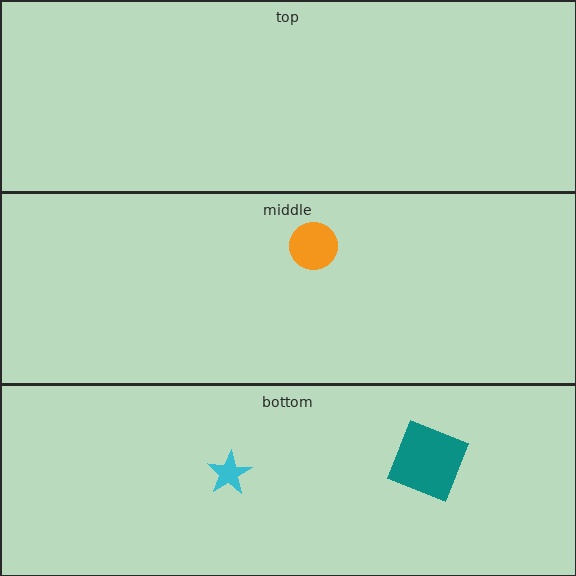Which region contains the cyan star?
The bottom region.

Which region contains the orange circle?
The middle region.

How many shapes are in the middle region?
1.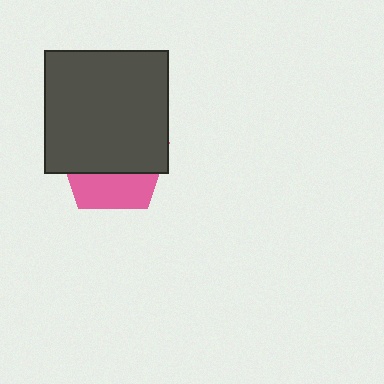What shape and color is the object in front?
The object in front is a dark gray square.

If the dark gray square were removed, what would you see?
You would see the complete pink pentagon.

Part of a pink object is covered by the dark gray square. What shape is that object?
It is a pentagon.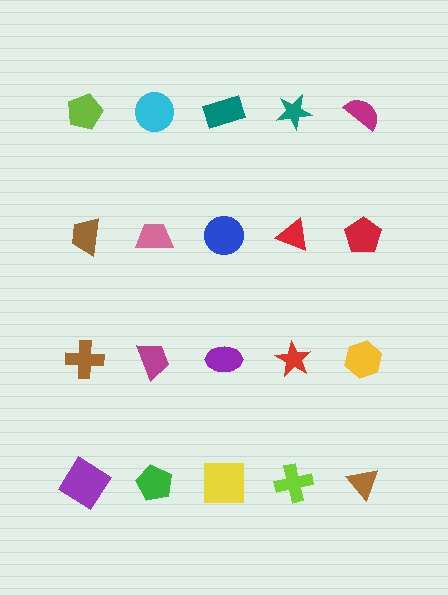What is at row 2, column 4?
A red triangle.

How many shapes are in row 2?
5 shapes.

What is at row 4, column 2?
A green pentagon.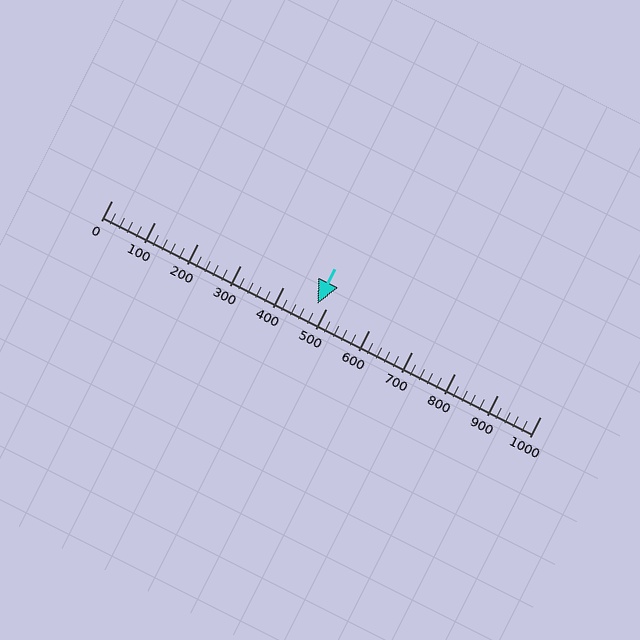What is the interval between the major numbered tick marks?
The major tick marks are spaced 100 units apart.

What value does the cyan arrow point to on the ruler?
The cyan arrow points to approximately 481.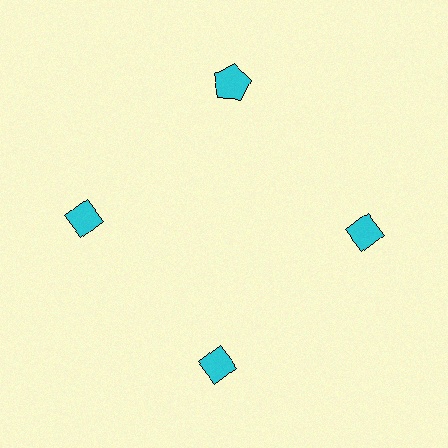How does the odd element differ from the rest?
It has a different shape: pentagon instead of diamond.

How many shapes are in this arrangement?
There are 4 shapes arranged in a ring pattern.